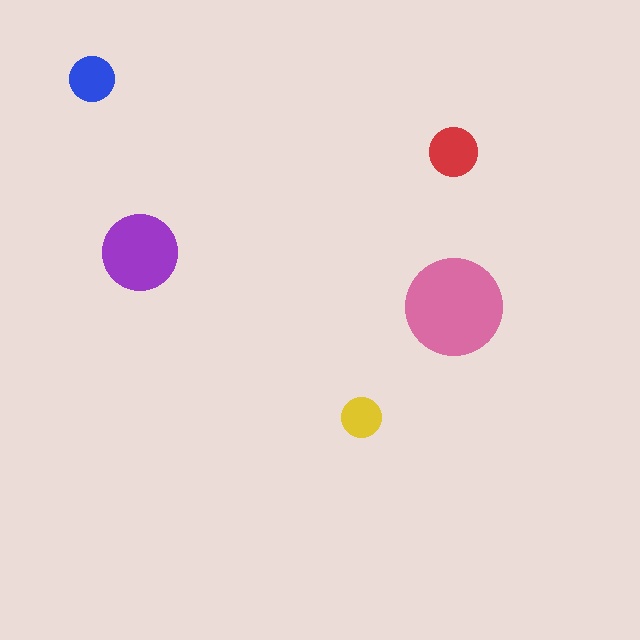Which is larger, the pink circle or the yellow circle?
The pink one.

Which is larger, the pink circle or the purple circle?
The pink one.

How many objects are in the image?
There are 5 objects in the image.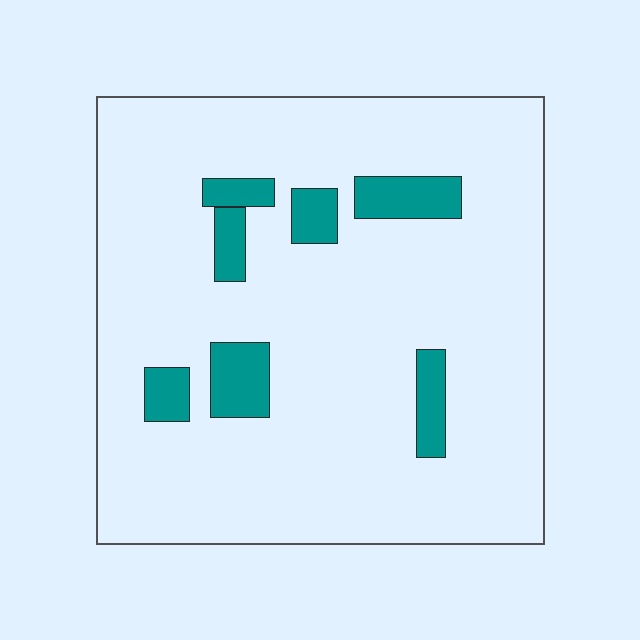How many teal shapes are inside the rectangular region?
7.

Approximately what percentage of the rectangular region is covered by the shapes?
Approximately 10%.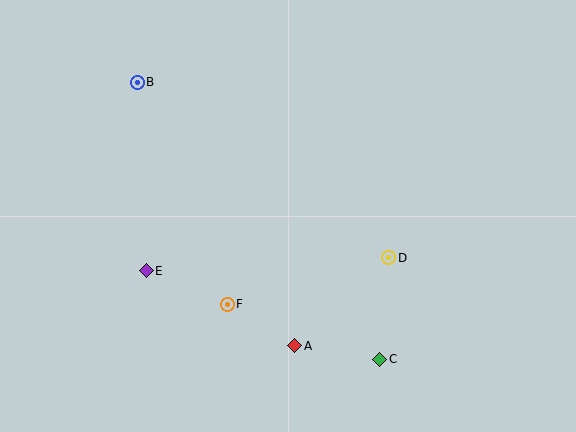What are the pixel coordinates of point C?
Point C is at (380, 359).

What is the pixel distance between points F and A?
The distance between F and A is 79 pixels.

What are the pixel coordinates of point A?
Point A is at (295, 346).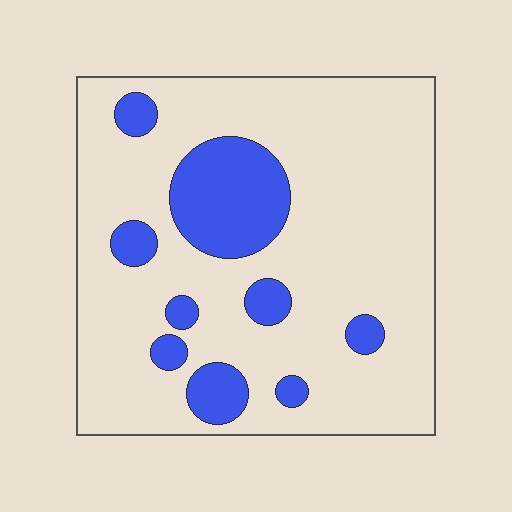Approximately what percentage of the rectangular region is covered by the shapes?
Approximately 20%.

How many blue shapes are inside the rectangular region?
9.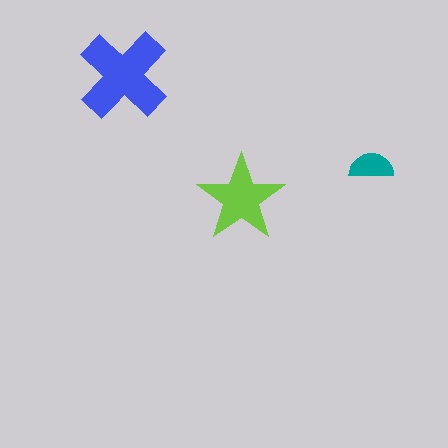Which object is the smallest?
The teal semicircle.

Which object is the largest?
The blue cross.